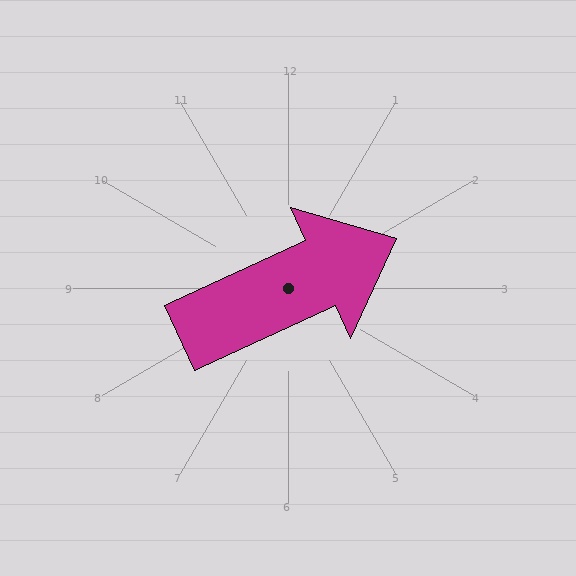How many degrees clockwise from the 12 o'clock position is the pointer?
Approximately 65 degrees.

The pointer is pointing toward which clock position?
Roughly 2 o'clock.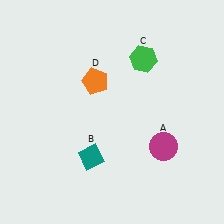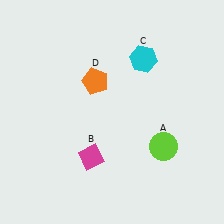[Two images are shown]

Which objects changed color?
A changed from magenta to lime. B changed from teal to magenta. C changed from green to cyan.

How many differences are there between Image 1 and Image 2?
There are 3 differences between the two images.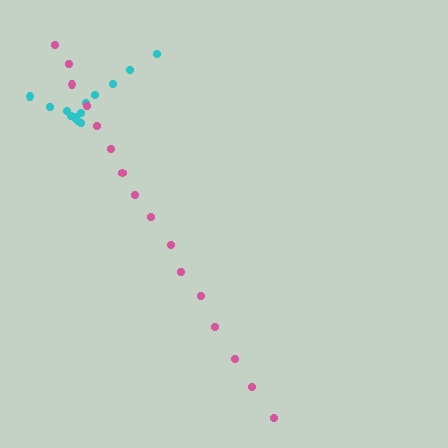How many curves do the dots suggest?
There are 2 distinct paths.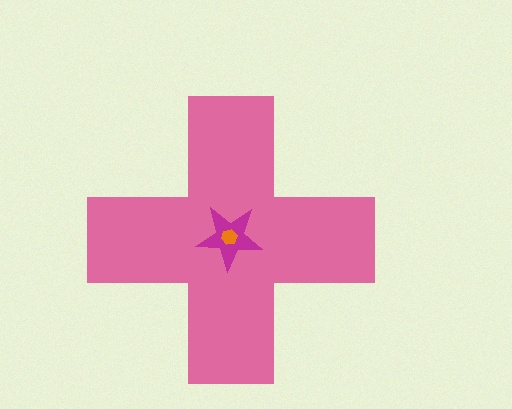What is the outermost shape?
The pink cross.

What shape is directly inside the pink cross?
The magenta star.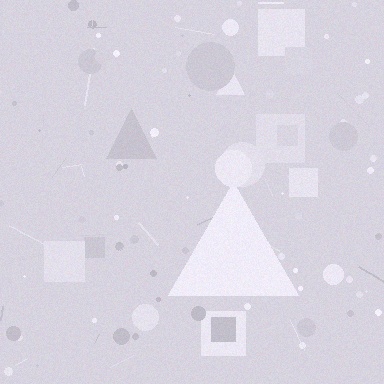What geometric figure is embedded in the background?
A triangle is embedded in the background.